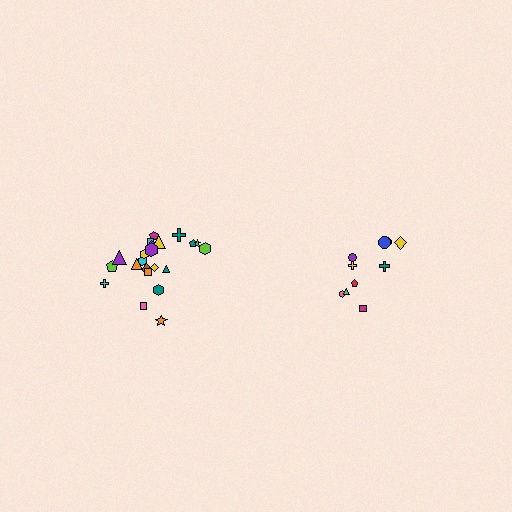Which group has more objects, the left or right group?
The left group.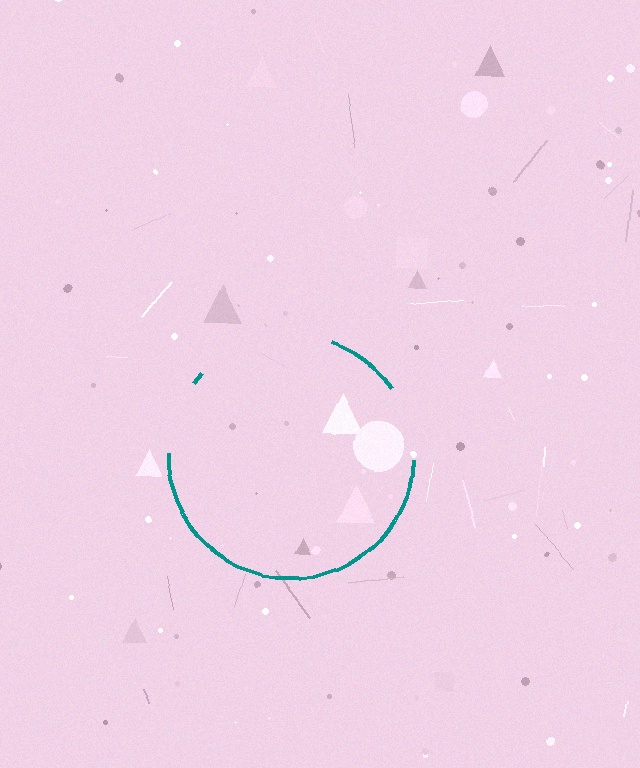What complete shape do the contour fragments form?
The contour fragments form a circle.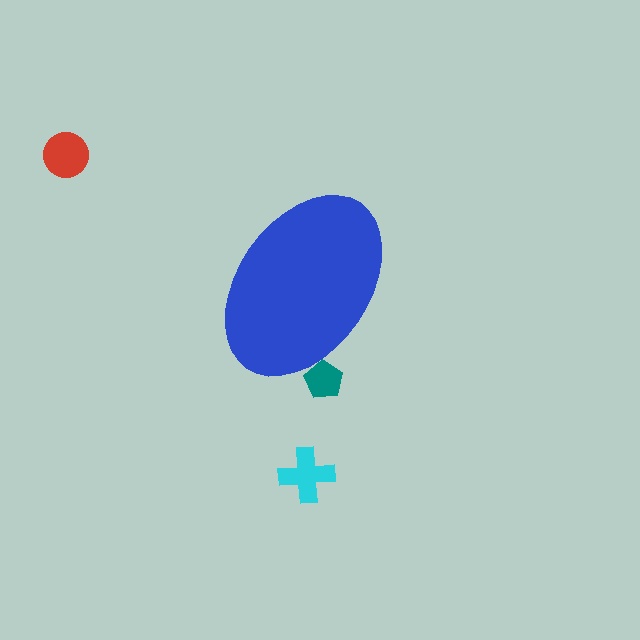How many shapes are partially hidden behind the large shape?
1 shape is partially hidden.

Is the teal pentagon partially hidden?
Yes, the teal pentagon is partially hidden behind the blue ellipse.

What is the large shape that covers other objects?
A blue ellipse.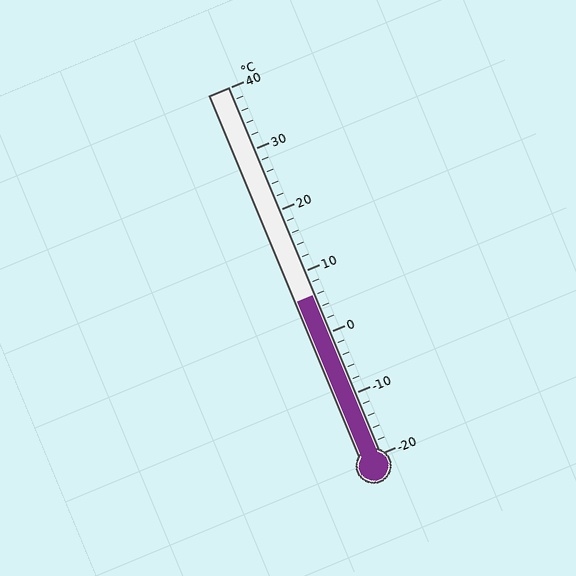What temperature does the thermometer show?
The thermometer shows approximately 6°C.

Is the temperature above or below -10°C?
The temperature is above -10°C.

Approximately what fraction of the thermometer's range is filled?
The thermometer is filled to approximately 45% of its range.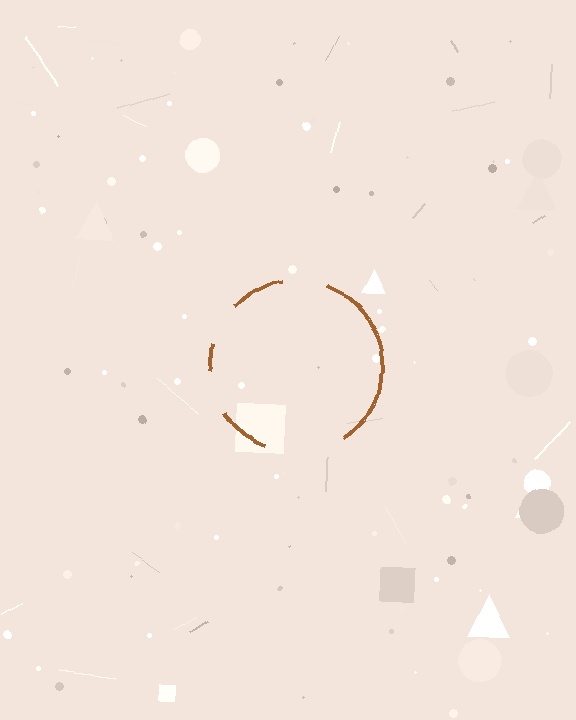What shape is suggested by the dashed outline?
The dashed outline suggests a circle.